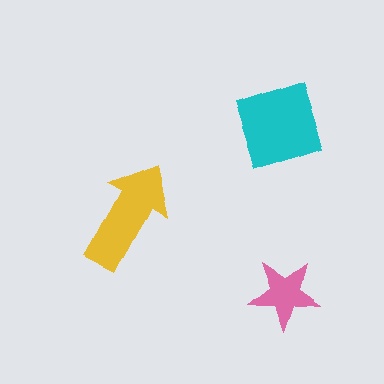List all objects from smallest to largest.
The pink star, the yellow arrow, the cyan square.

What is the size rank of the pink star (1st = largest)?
3rd.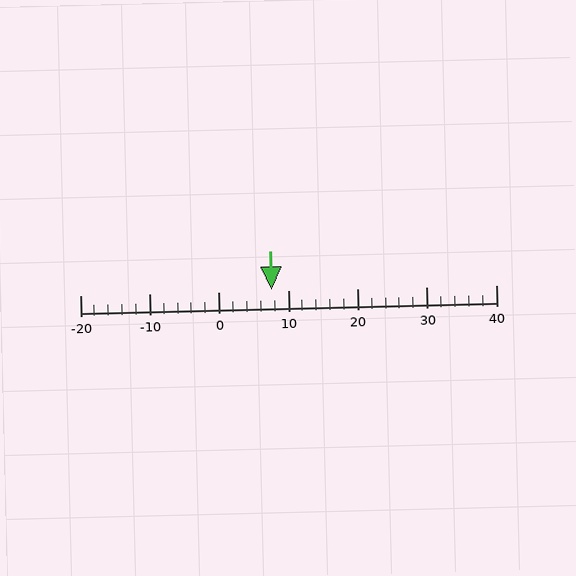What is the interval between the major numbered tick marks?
The major tick marks are spaced 10 units apart.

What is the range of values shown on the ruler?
The ruler shows values from -20 to 40.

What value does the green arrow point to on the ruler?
The green arrow points to approximately 8.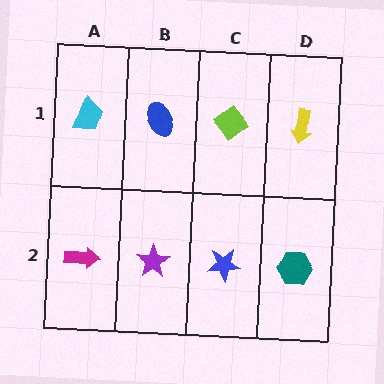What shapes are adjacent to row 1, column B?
A purple star (row 2, column B), a cyan trapezoid (row 1, column A), a lime diamond (row 1, column C).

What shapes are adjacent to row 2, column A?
A cyan trapezoid (row 1, column A), a purple star (row 2, column B).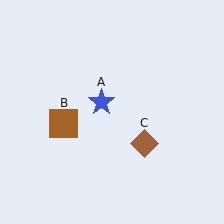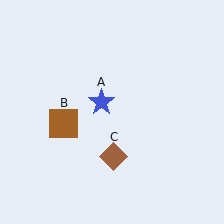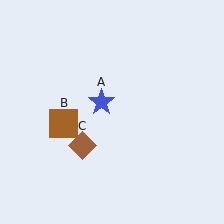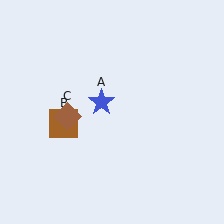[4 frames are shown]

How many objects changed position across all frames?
1 object changed position: brown diamond (object C).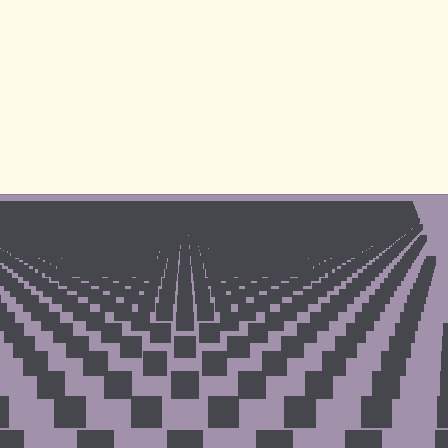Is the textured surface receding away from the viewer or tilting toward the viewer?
The surface is receding away from the viewer. Texture elements get smaller and denser toward the top.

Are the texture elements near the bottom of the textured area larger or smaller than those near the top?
Larger. Near the bottom, elements are closer to the viewer and appear at a bigger on-screen size.